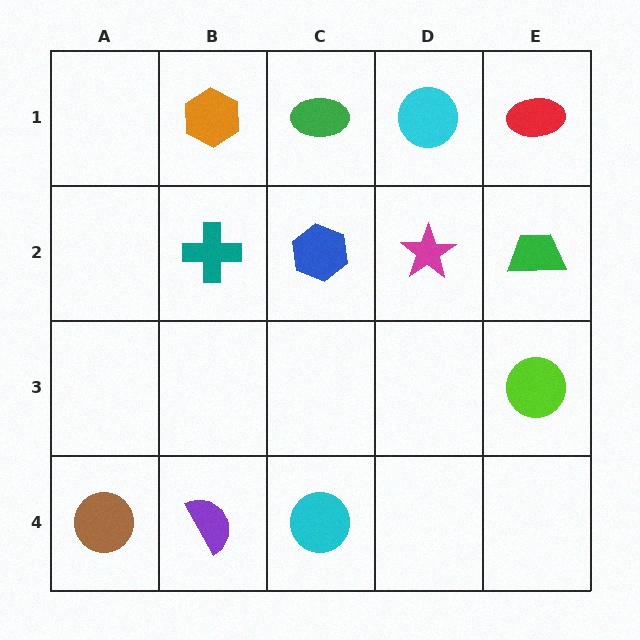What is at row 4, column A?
A brown circle.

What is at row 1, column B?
An orange hexagon.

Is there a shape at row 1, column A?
No, that cell is empty.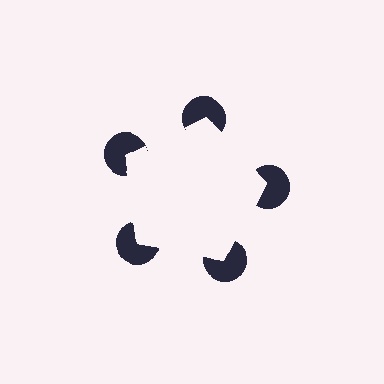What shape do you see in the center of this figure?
An illusory pentagon — its edges are inferred from the aligned wedge cuts in the pac-man discs, not physically drawn.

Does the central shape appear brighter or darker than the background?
It typically appears slightly brighter than the background, even though no actual brightness change is drawn.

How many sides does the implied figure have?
5 sides.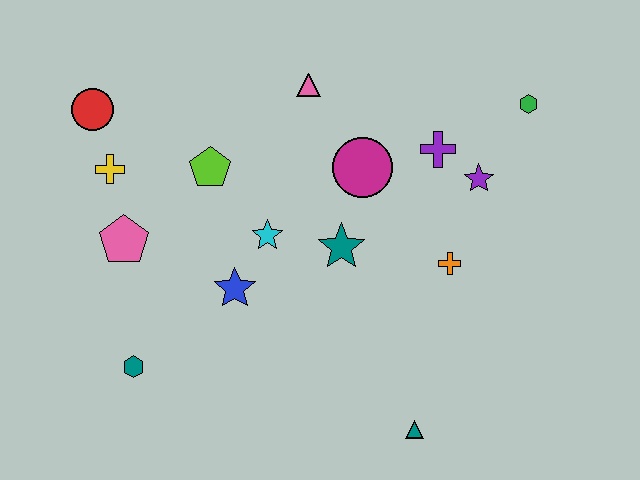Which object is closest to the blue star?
The cyan star is closest to the blue star.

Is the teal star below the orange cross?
No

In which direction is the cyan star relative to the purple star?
The cyan star is to the left of the purple star.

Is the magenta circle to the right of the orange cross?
No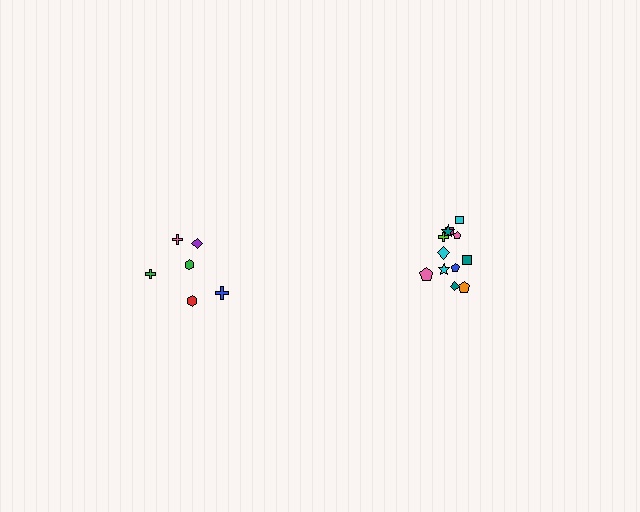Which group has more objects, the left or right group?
The right group.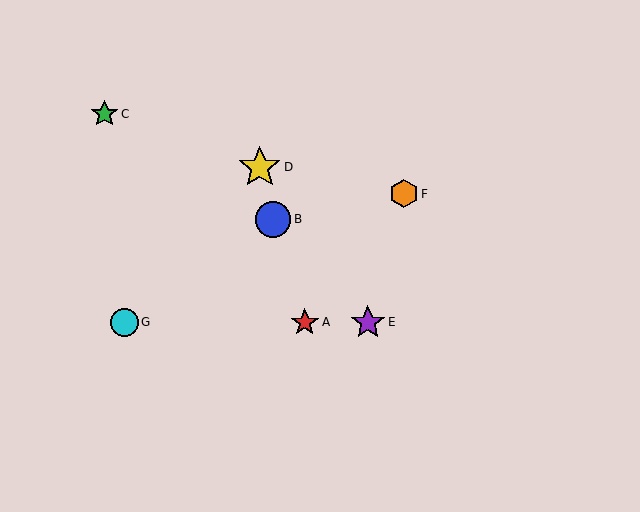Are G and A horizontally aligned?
Yes, both are at y≈322.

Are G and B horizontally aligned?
No, G is at y≈322 and B is at y≈219.